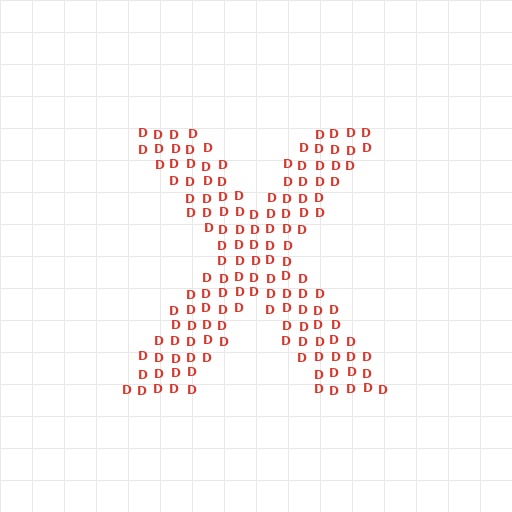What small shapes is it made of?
It is made of small letter D's.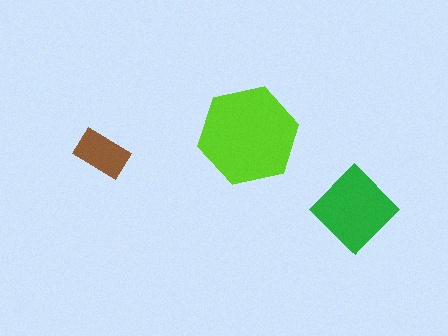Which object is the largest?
The lime hexagon.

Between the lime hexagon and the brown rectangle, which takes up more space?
The lime hexagon.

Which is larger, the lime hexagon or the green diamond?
The lime hexagon.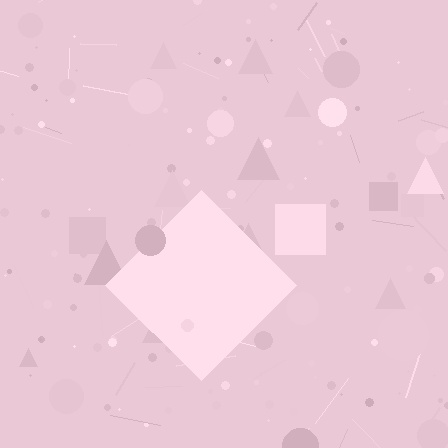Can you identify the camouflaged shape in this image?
The camouflaged shape is a diamond.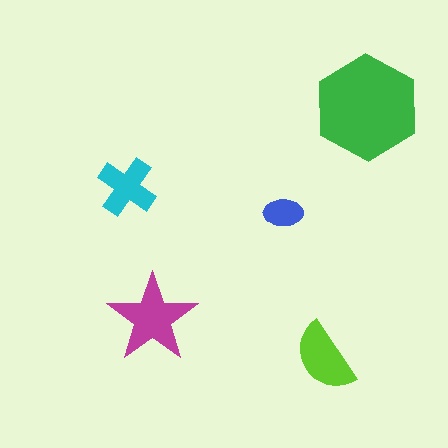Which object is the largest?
The green hexagon.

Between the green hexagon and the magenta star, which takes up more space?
The green hexagon.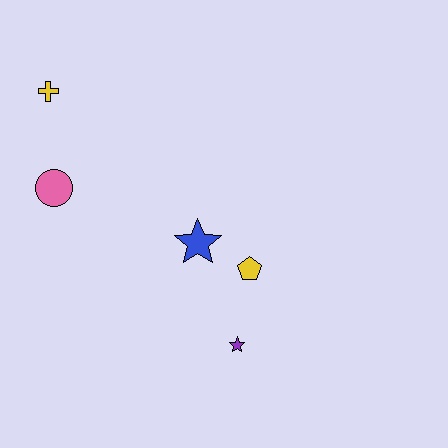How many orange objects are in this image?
There are no orange objects.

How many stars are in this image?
There are 2 stars.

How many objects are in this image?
There are 5 objects.